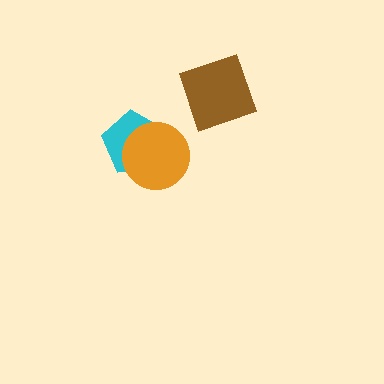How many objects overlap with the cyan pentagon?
1 object overlaps with the cyan pentagon.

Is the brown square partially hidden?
No, no other shape covers it.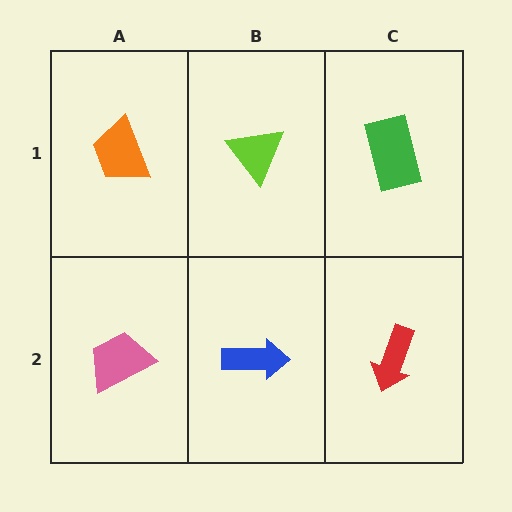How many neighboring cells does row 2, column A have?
2.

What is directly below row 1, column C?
A red arrow.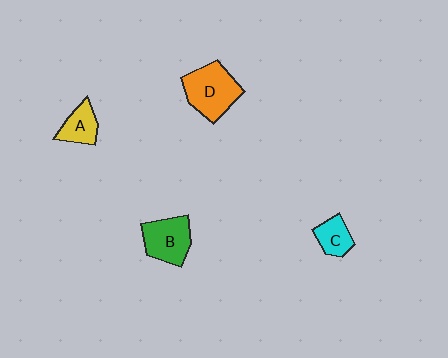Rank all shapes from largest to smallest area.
From largest to smallest: D (orange), B (green), A (yellow), C (cyan).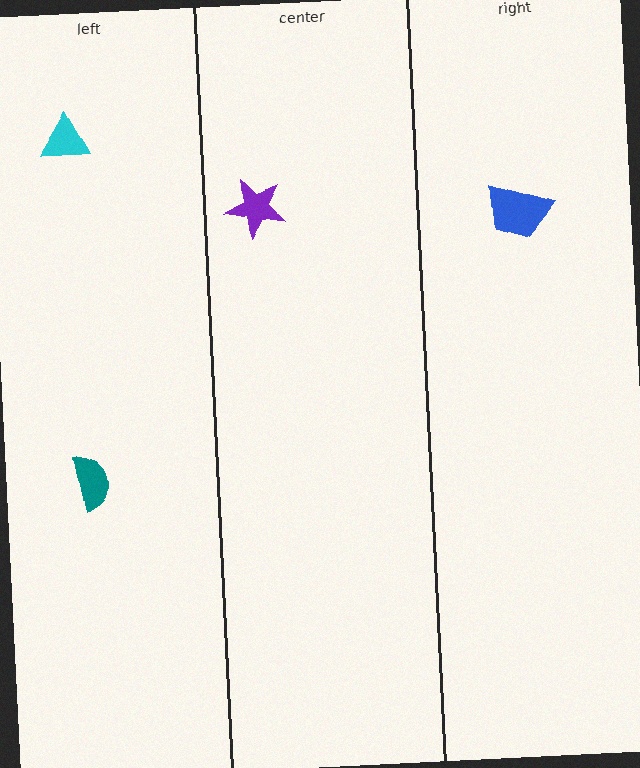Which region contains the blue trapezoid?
The right region.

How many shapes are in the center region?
1.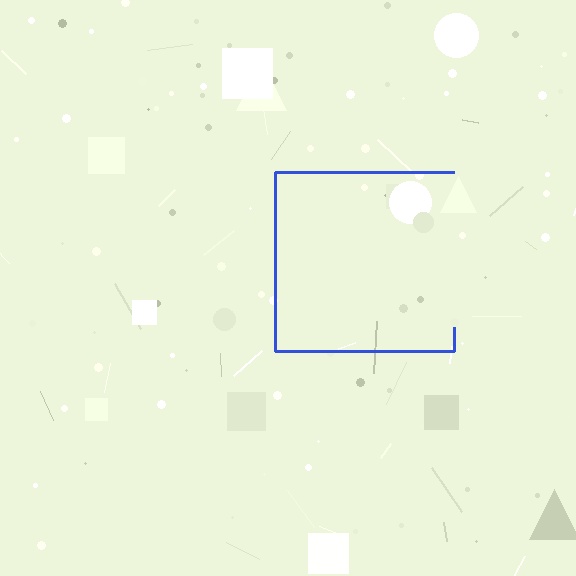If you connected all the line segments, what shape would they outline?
They would outline a square.